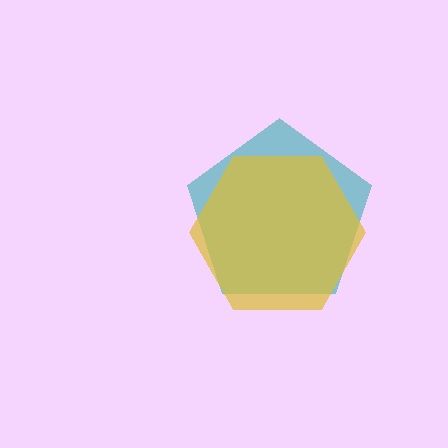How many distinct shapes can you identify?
There are 2 distinct shapes: a teal pentagon, a yellow hexagon.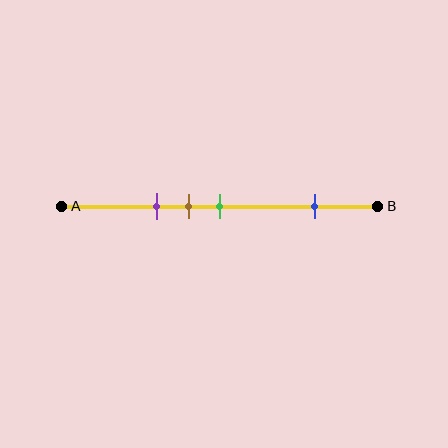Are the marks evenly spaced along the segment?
No, the marks are not evenly spaced.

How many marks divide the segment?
There are 4 marks dividing the segment.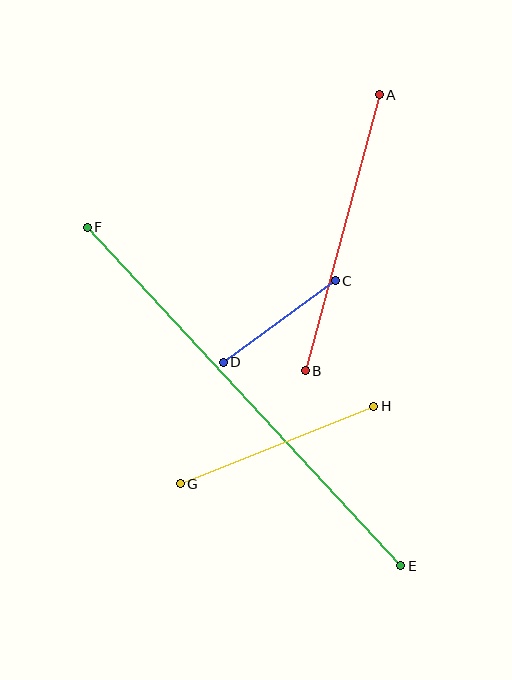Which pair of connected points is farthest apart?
Points E and F are farthest apart.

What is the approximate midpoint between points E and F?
The midpoint is at approximately (244, 397) pixels.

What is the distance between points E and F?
The distance is approximately 461 pixels.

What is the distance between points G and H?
The distance is approximately 208 pixels.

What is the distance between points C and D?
The distance is approximately 139 pixels.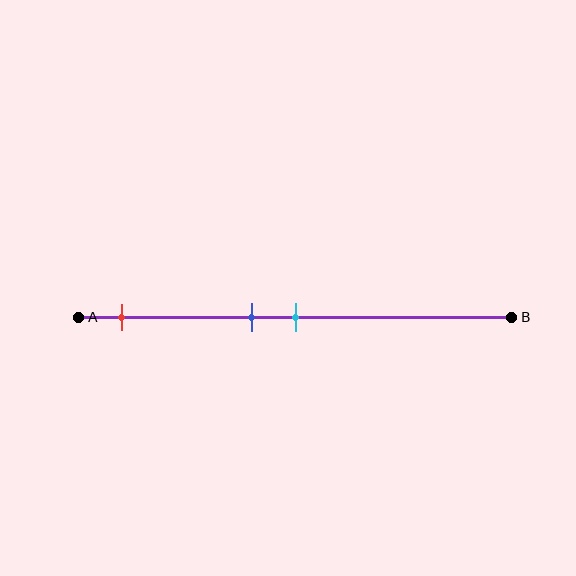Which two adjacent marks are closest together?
The blue and cyan marks are the closest adjacent pair.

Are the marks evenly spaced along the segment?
No, the marks are not evenly spaced.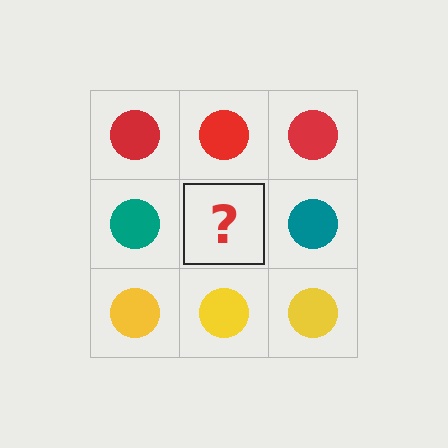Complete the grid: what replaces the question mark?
The question mark should be replaced with a teal circle.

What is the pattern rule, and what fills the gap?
The rule is that each row has a consistent color. The gap should be filled with a teal circle.